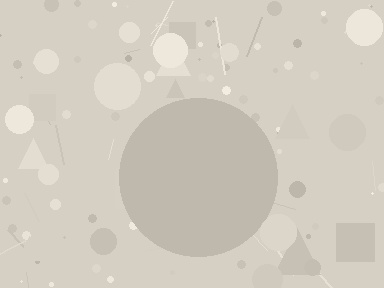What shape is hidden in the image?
A circle is hidden in the image.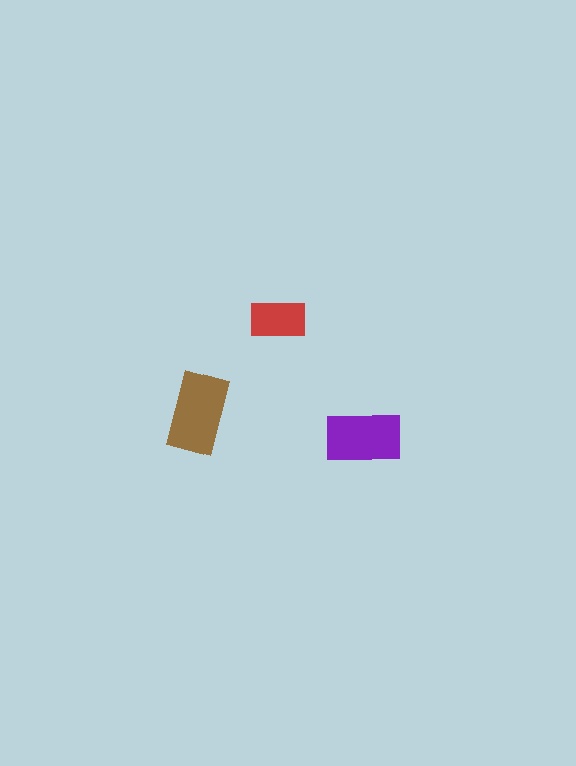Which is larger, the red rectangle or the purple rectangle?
The purple one.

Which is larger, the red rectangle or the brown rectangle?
The brown one.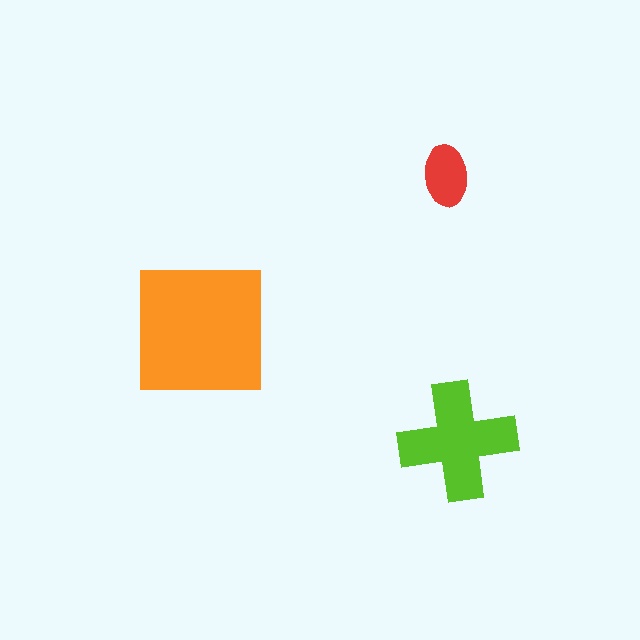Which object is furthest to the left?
The orange square is leftmost.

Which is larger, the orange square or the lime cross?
The orange square.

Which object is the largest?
The orange square.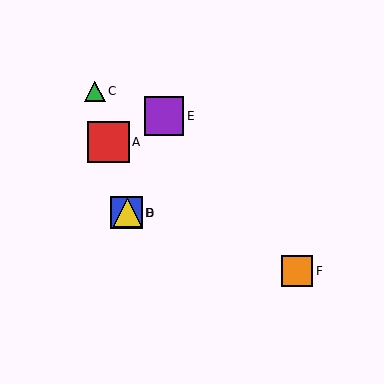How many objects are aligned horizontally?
2 objects (B, D) are aligned horizontally.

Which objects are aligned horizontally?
Objects B, D are aligned horizontally.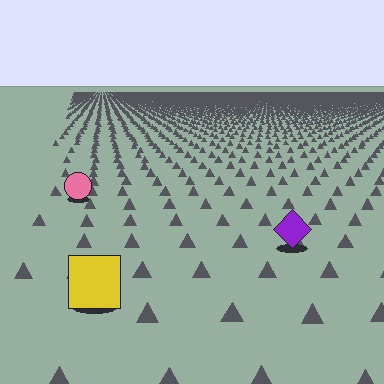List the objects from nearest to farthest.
From nearest to farthest: the yellow square, the purple diamond, the pink circle.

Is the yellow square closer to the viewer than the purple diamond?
Yes. The yellow square is closer — you can tell from the texture gradient: the ground texture is coarser near it.